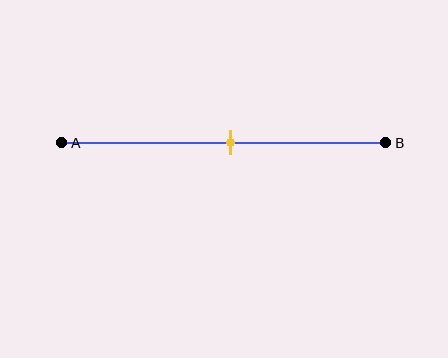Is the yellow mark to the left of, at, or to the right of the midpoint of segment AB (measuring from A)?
The yellow mark is approximately at the midpoint of segment AB.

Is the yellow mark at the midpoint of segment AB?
Yes, the mark is approximately at the midpoint.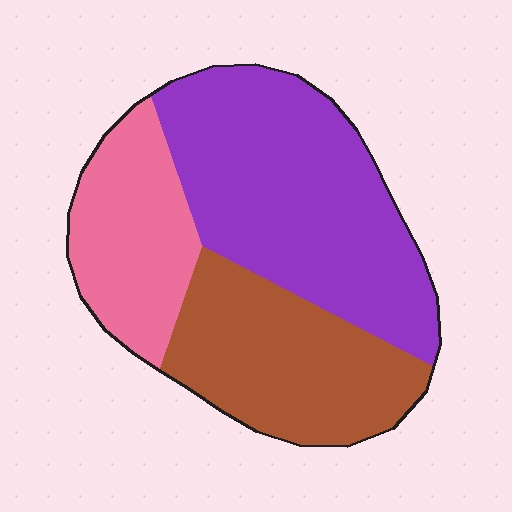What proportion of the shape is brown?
Brown takes up about one third (1/3) of the shape.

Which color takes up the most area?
Purple, at roughly 45%.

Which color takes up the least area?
Pink, at roughly 25%.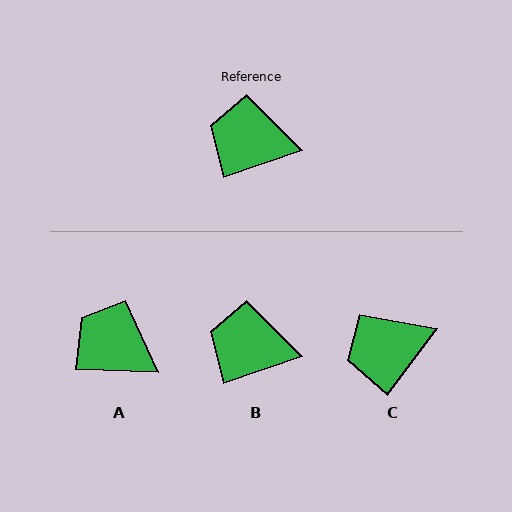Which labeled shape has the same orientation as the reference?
B.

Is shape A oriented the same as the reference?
No, it is off by about 20 degrees.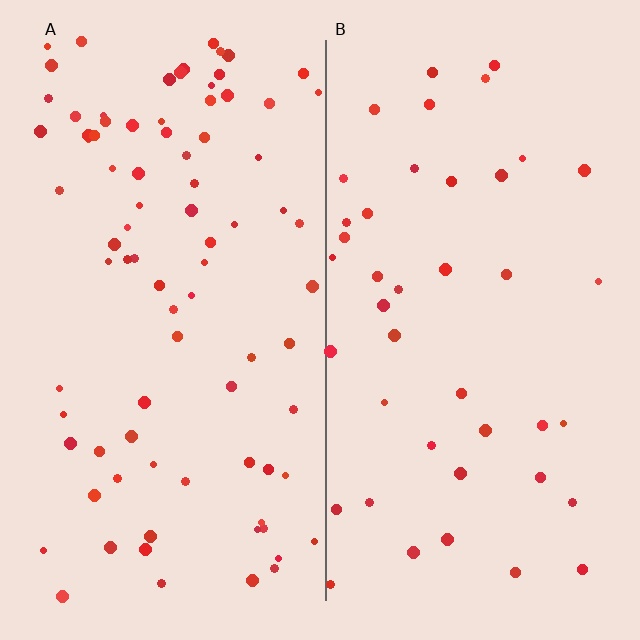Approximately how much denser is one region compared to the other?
Approximately 2.0× — region A over region B.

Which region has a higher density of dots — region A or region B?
A (the left).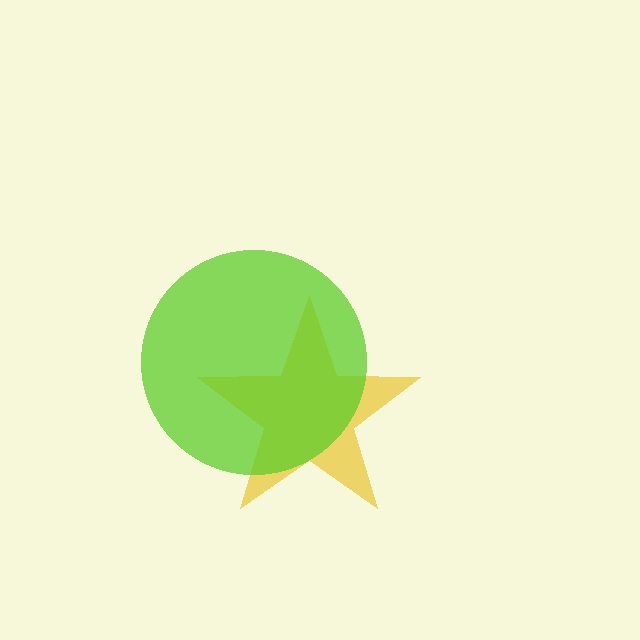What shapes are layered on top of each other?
The layered shapes are: a yellow star, a lime circle.